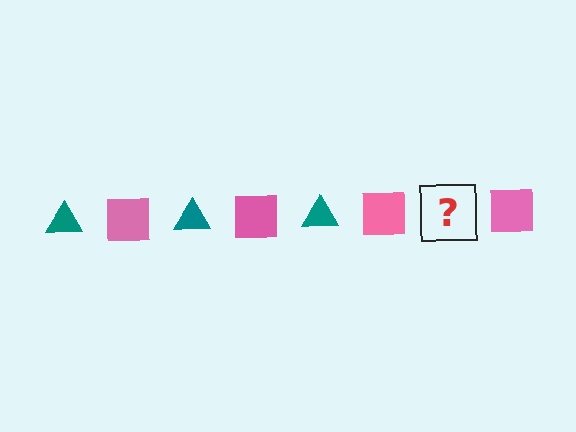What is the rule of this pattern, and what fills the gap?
The rule is that the pattern alternates between teal triangle and pink square. The gap should be filled with a teal triangle.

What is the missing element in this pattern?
The missing element is a teal triangle.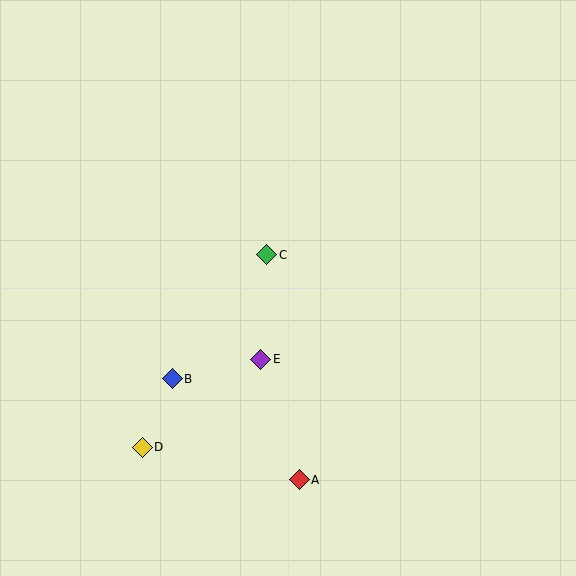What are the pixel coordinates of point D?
Point D is at (142, 448).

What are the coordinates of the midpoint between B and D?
The midpoint between B and D is at (157, 413).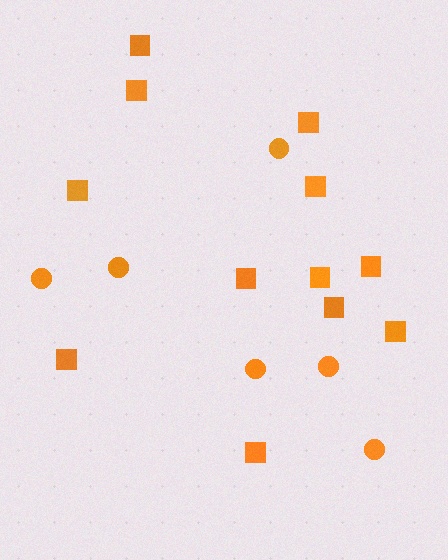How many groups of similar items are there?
There are 2 groups: one group of squares (12) and one group of circles (6).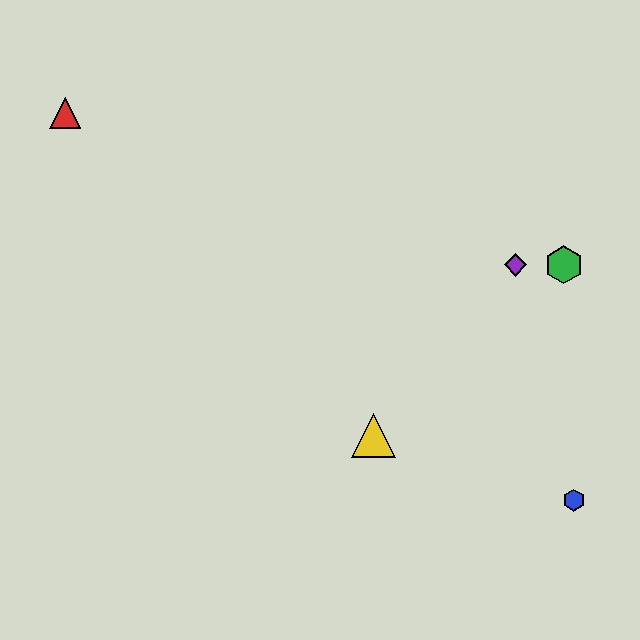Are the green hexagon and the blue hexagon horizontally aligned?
No, the green hexagon is at y≈265 and the blue hexagon is at y≈500.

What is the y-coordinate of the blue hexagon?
The blue hexagon is at y≈500.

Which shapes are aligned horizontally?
The green hexagon, the purple diamond are aligned horizontally.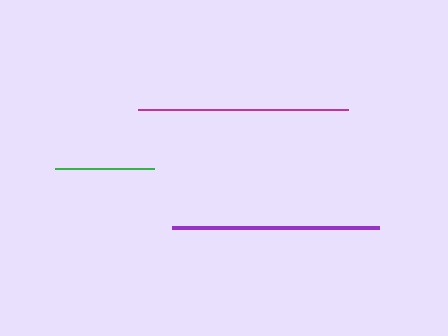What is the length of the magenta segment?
The magenta segment is approximately 210 pixels long.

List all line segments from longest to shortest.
From longest to shortest: magenta, purple, green.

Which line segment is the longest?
The magenta line is the longest at approximately 210 pixels.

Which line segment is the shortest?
The green line is the shortest at approximately 99 pixels.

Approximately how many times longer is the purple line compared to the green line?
The purple line is approximately 2.1 times the length of the green line.